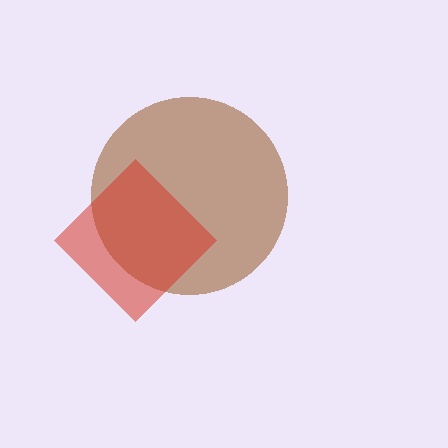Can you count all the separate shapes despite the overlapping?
Yes, there are 2 separate shapes.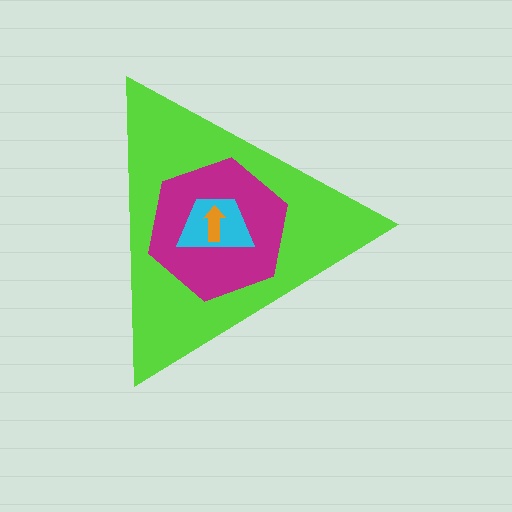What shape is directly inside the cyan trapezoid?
The orange arrow.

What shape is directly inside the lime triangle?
The magenta hexagon.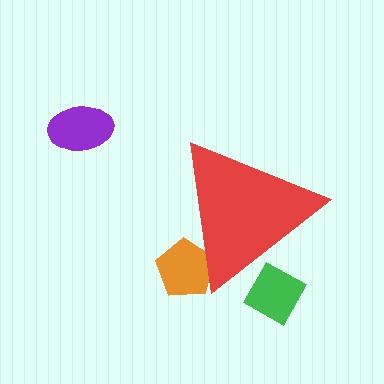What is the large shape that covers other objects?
A red triangle.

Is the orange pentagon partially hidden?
Yes, the orange pentagon is partially hidden behind the red triangle.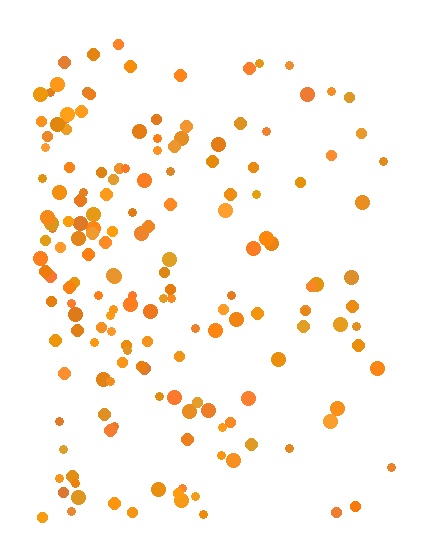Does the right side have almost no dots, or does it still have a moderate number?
Still a moderate number, just noticeably fewer than the left.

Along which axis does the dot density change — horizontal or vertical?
Horizontal.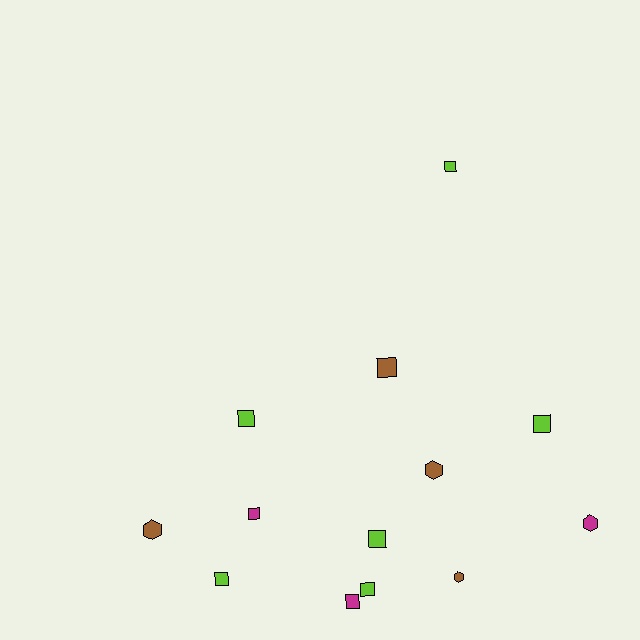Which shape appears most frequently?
Square, with 9 objects.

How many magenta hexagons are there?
There is 1 magenta hexagon.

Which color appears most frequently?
Lime, with 6 objects.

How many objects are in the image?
There are 13 objects.